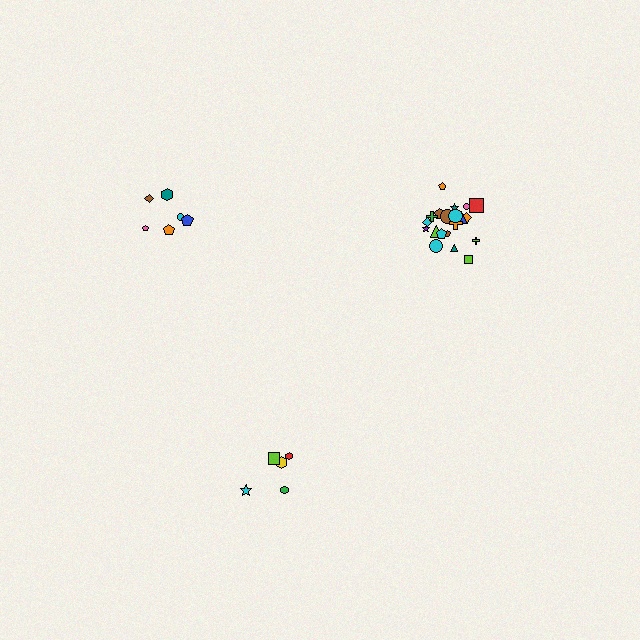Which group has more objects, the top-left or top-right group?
The top-right group.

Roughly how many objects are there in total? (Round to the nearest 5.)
Roughly 35 objects in total.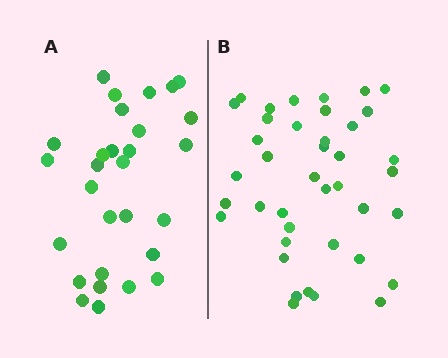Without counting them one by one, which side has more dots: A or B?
Region B (the right region) has more dots.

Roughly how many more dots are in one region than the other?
Region B has roughly 12 or so more dots than region A.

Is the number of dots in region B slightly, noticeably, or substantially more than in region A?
Region B has noticeably more, but not dramatically so. The ratio is roughly 1.4 to 1.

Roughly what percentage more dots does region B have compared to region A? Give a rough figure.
About 40% more.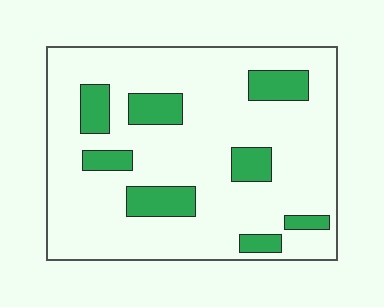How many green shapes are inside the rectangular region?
8.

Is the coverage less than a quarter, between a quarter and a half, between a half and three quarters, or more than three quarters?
Less than a quarter.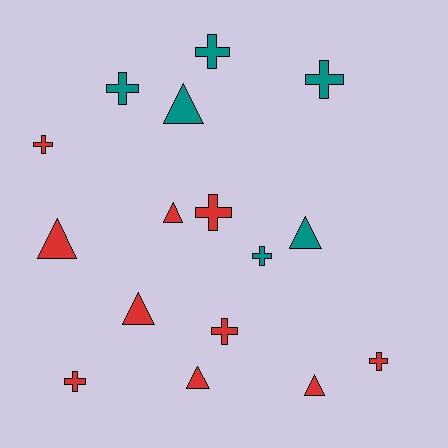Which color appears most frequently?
Red, with 10 objects.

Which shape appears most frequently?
Cross, with 9 objects.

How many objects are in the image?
There are 16 objects.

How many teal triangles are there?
There are 2 teal triangles.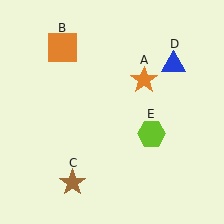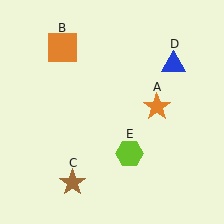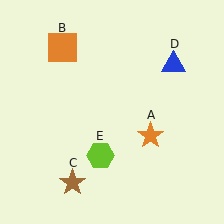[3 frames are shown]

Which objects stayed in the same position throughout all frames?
Orange square (object B) and brown star (object C) and blue triangle (object D) remained stationary.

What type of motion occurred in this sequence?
The orange star (object A), lime hexagon (object E) rotated clockwise around the center of the scene.